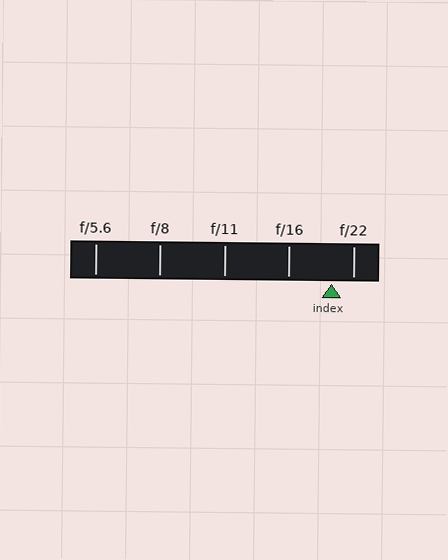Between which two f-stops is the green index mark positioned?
The index mark is between f/16 and f/22.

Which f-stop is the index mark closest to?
The index mark is closest to f/22.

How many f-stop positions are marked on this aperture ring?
There are 5 f-stop positions marked.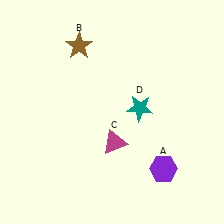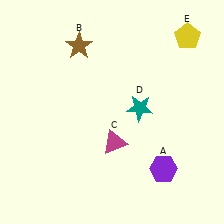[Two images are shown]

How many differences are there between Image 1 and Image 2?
There is 1 difference between the two images.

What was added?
A yellow pentagon (E) was added in Image 2.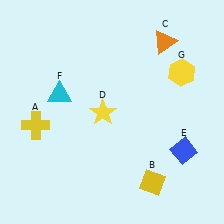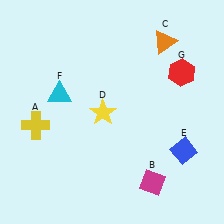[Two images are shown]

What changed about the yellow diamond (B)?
In Image 1, B is yellow. In Image 2, it changed to magenta.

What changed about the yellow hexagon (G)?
In Image 1, G is yellow. In Image 2, it changed to red.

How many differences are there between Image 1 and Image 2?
There are 2 differences between the two images.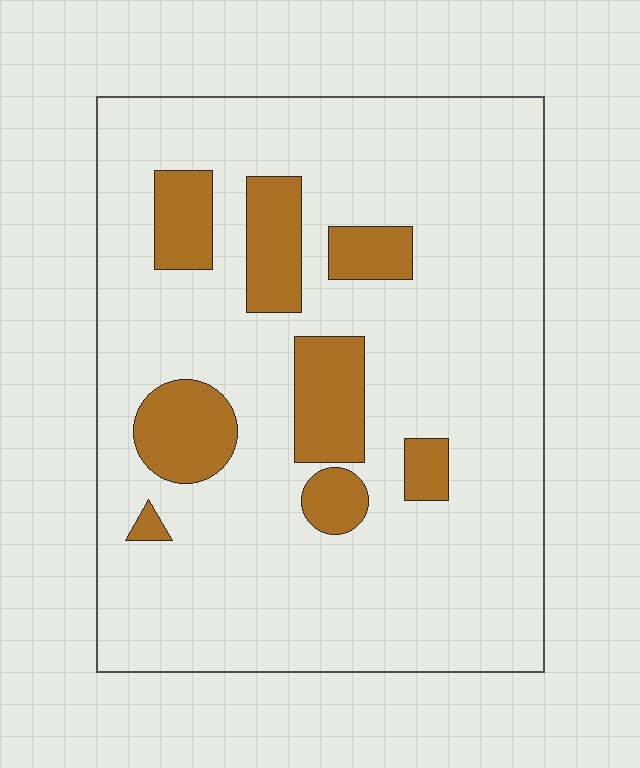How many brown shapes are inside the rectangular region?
8.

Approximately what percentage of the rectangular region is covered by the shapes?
Approximately 15%.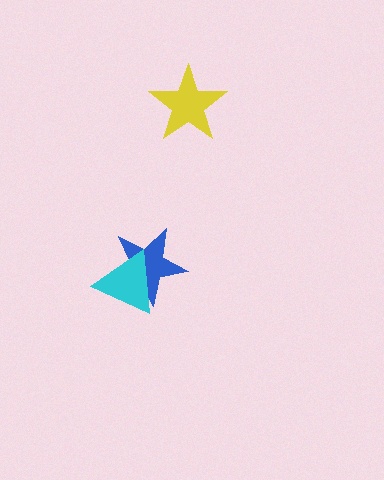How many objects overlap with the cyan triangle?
1 object overlaps with the cyan triangle.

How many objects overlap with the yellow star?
0 objects overlap with the yellow star.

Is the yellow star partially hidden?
No, no other shape covers it.